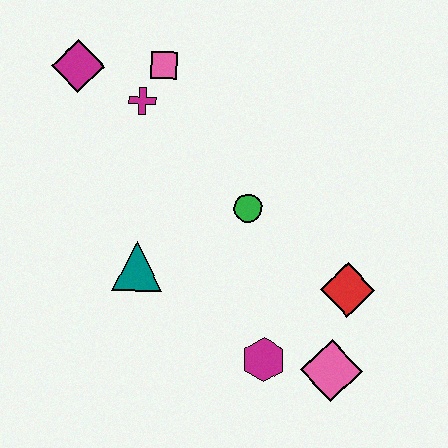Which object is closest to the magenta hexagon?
The pink diamond is closest to the magenta hexagon.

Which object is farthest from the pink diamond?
The magenta diamond is farthest from the pink diamond.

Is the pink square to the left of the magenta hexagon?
Yes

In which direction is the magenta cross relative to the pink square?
The magenta cross is below the pink square.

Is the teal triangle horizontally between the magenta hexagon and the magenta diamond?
Yes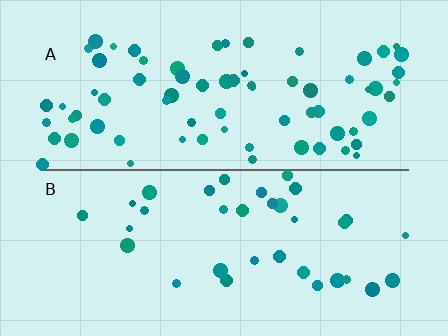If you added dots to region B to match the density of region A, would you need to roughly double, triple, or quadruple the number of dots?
Approximately double.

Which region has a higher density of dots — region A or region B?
A (the top).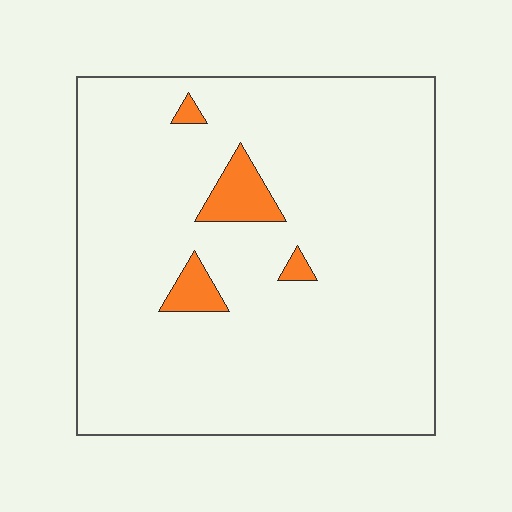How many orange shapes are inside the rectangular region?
4.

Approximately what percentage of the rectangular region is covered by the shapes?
Approximately 5%.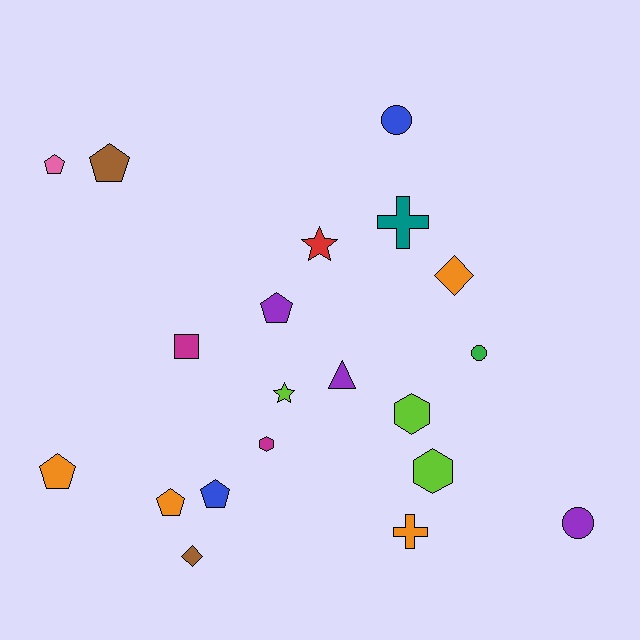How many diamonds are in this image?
There are 2 diamonds.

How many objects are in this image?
There are 20 objects.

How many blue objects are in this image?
There are 2 blue objects.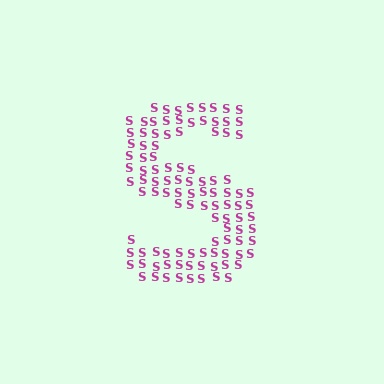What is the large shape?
The large shape is the letter S.